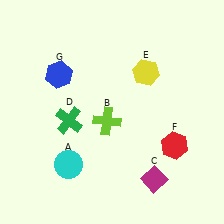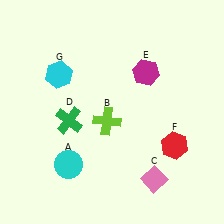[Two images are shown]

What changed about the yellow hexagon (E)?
In Image 1, E is yellow. In Image 2, it changed to magenta.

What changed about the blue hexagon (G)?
In Image 1, G is blue. In Image 2, it changed to cyan.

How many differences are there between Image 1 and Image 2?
There are 3 differences between the two images.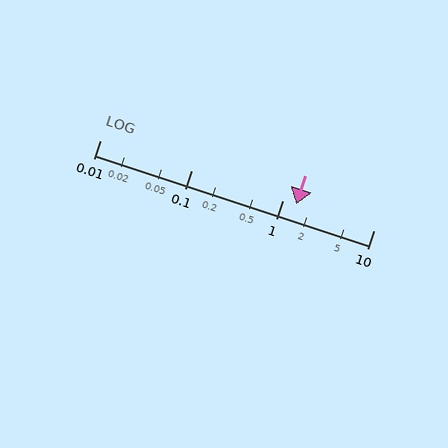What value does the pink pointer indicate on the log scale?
The pointer indicates approximately 1.4.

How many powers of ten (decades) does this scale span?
The scale spans 3 decades, from 0.01 to 10.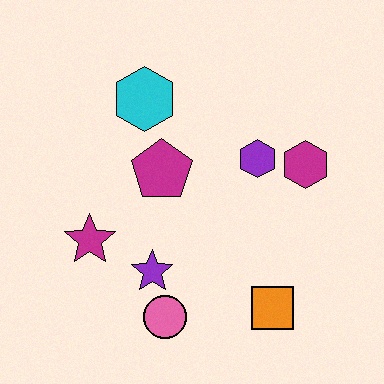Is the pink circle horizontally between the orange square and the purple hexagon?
No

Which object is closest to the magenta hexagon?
The purple hexagon is closest to the magenta hexagon.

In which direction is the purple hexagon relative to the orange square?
The purple hexagon is above the orange square.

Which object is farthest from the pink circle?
The cyan hexagon is farthest from the pink circle.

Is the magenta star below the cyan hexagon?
Yes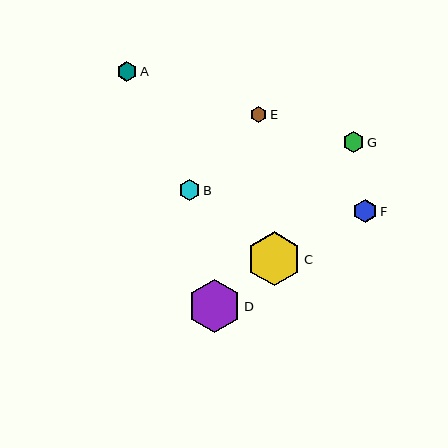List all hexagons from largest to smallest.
From largest to smallest: C, D, F, B, G, A, E.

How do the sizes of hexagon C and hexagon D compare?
Hexagon C and hexagon D are approximately the same size.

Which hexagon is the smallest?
Hexagon E is the smallest with a size of approximately 16 pixels.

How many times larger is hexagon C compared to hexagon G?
Hexagon C is approximately 2.6 times the size of hexagon G.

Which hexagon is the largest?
Hexagon C is the largest with a size of approximately 54 pixels.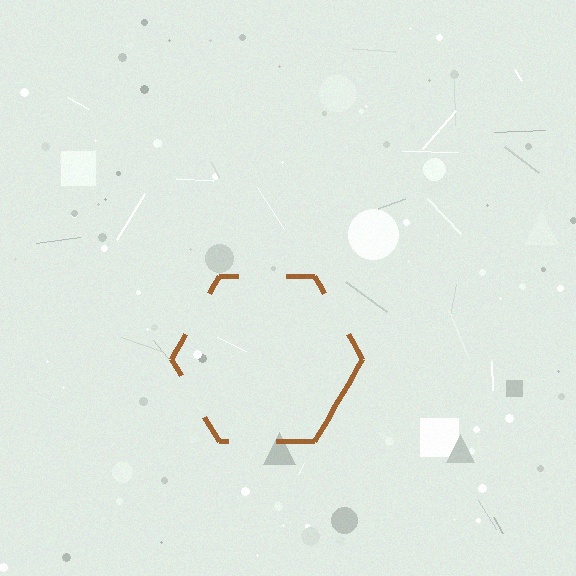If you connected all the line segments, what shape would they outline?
They would outline a hexagon.